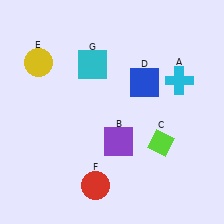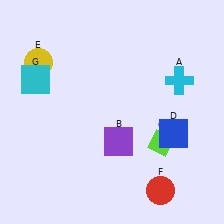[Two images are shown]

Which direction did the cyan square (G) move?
The cyan square (G) moved left.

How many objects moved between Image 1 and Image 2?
3 objects moved between the two images.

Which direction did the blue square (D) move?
The blue square (D) moved down.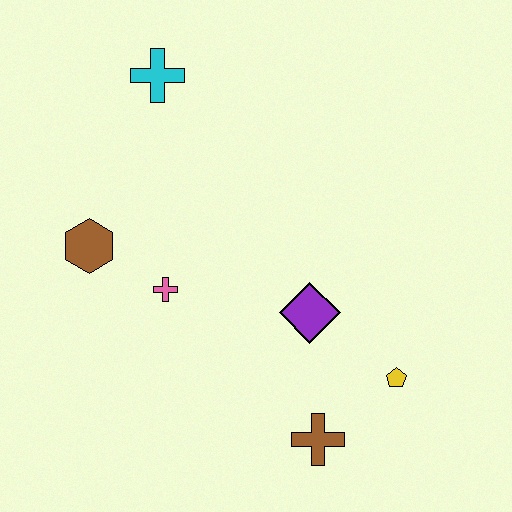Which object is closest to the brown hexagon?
The pink cross is closest to the brown hexagon.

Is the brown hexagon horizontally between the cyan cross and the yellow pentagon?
No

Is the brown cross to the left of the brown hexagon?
No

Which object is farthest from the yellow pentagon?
The cyan cross is farthest from the yellow pentagon.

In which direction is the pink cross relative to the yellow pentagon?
The pink cross is to the left of the yellow pentagon.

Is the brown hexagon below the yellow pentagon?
No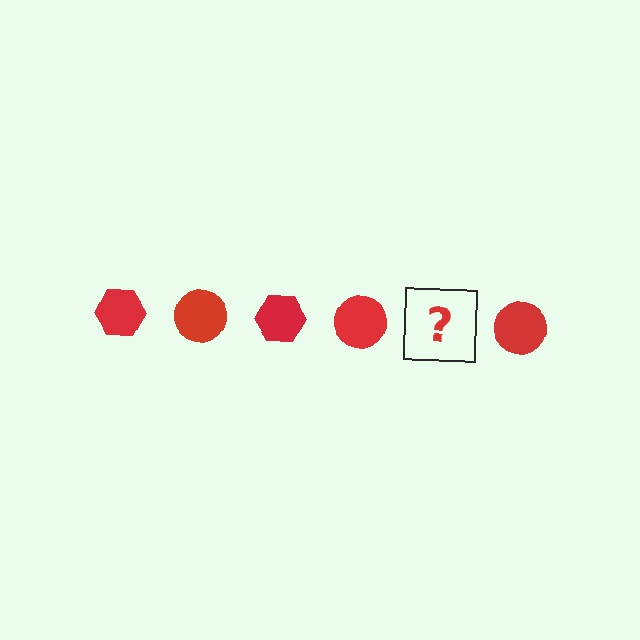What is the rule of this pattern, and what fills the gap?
The rule is that the pattern cycles through hexagon, circle shapes in red. The gap should be filled with a red hexagon.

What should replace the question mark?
The question mark should be replaced with a red hexagon.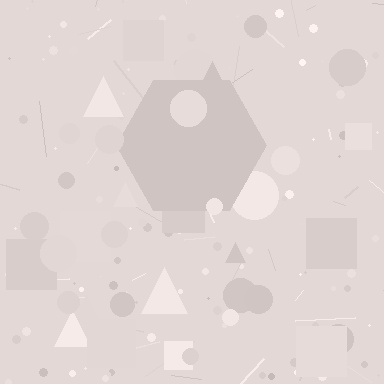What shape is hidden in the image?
A hexagon is hidden in the image.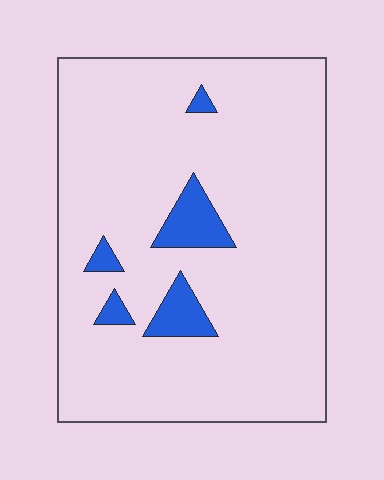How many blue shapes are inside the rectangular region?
5.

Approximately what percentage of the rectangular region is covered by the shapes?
Approximately 10%.